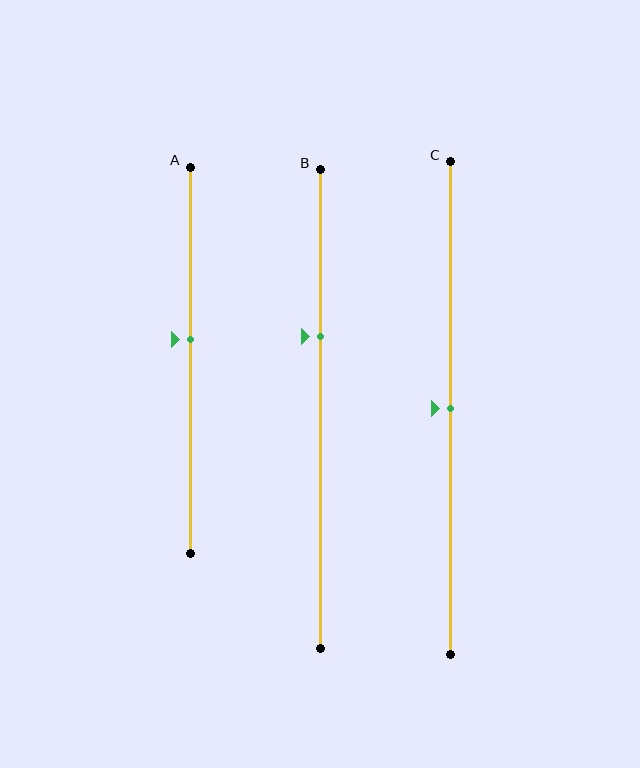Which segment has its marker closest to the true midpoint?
Segment C has its marker closest to the true midpoint.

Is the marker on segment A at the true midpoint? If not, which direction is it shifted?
No, the marker on segment A is shifted upward by about 5% of the segment length.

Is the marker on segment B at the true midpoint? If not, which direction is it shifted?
No, the marker on segment B is shifted upward by about 15% of the segment length.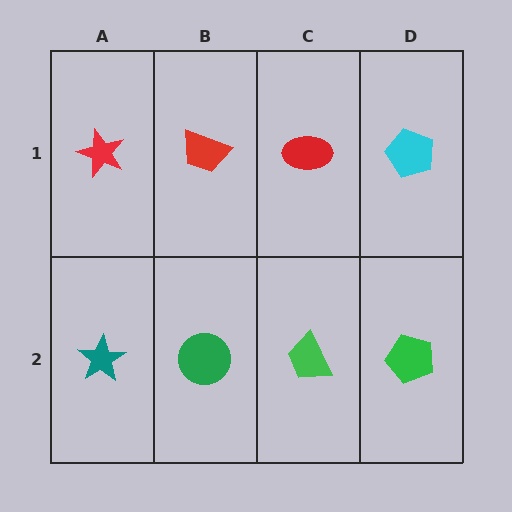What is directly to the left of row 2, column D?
A green trapezoid.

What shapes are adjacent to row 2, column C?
A red ellipse (row 1, column C), a green circle (row 2, column B), a green pentagon (row 2, column D).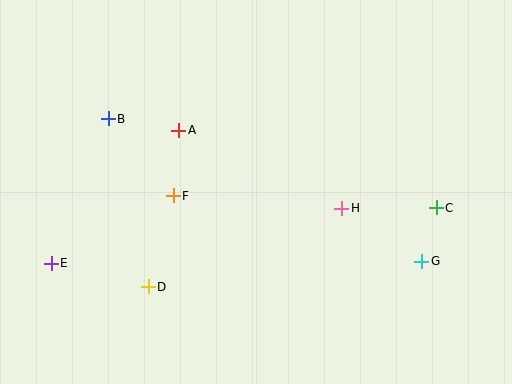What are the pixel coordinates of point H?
Point H is at (342, 208).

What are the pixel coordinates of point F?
Point F is at (173, 196).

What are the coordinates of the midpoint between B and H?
The midpoint between B and H is at (225, 164).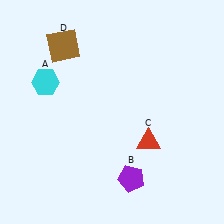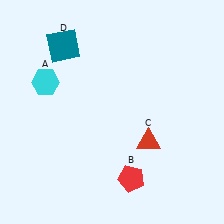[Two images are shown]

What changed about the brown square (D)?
In Image 1, D is brown. In Image 2, it changed to teal.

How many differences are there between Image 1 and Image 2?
There are 2 differences between the two images.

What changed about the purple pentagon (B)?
In Image 1, B is purple. In Image 2, it changed to red.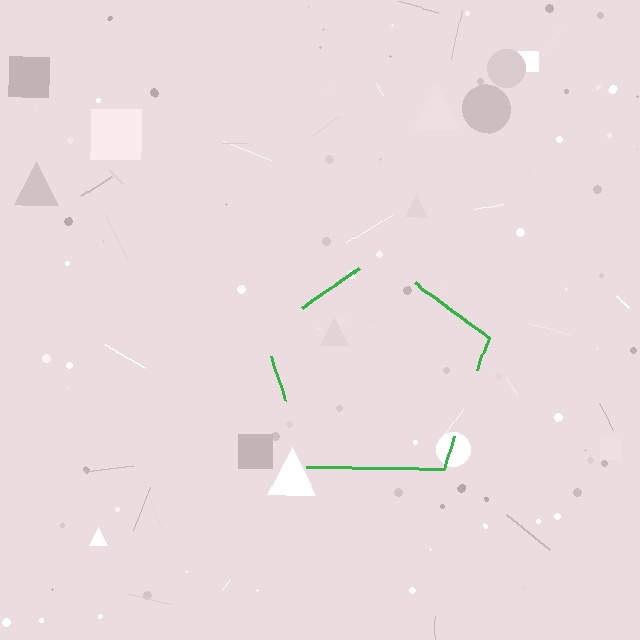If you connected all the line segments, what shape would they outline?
They would outline a pentagon.